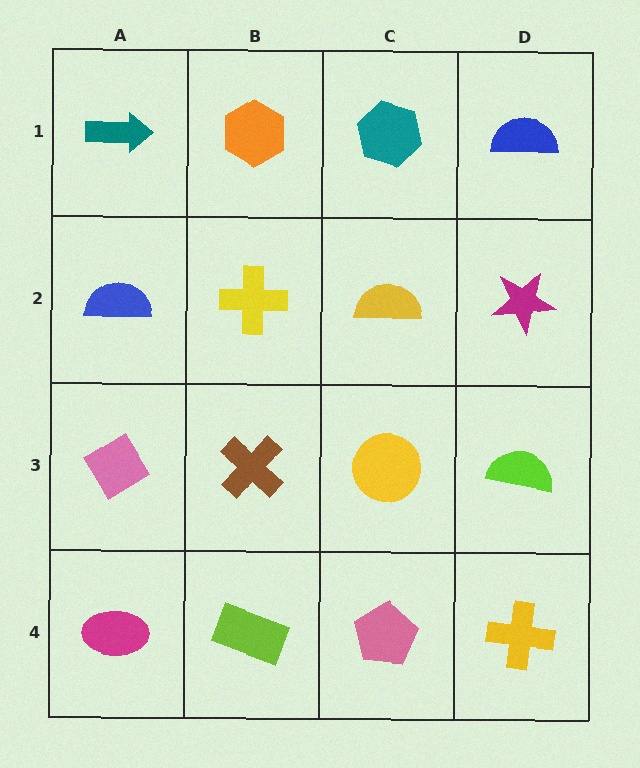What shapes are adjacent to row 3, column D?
A magenta star (row 2, column D), a yellow cross (row 4, column D), a yellow circle (row 3, column C).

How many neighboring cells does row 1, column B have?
3.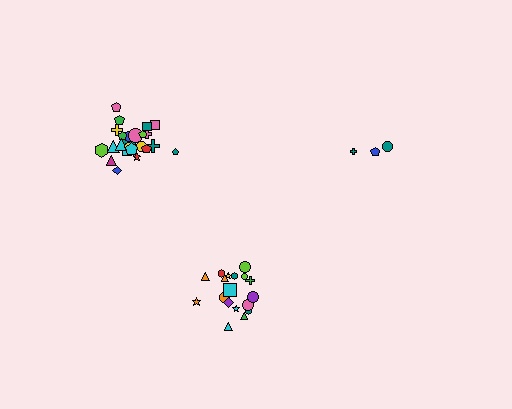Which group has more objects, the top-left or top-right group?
The top-left group.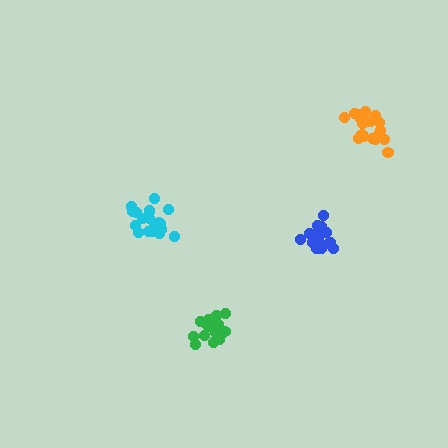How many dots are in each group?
Group 1: 16 dots, Group 2: 16 dots, Group 3: 20 dots, Group 4: 21 dots (73 total).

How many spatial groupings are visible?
There are 4 spatial groupings.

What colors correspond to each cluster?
The clusters are colored: blue, green, cyan, orange.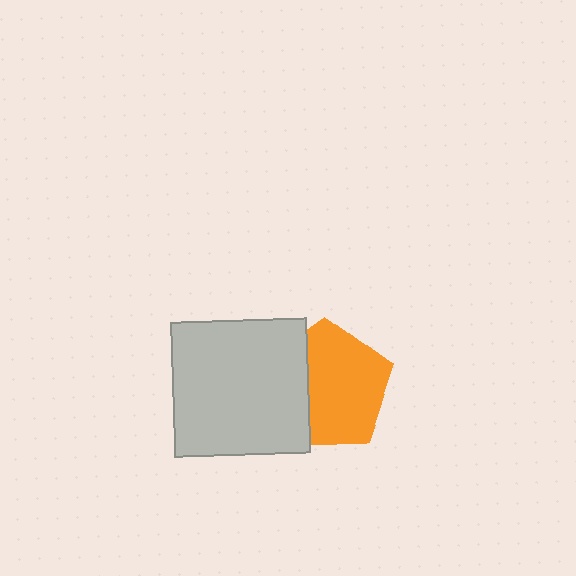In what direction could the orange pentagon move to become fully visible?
The orange pentagon could move right. That would shift it out from behind the light gray square entirely.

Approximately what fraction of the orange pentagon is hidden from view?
Roughly 32% of the orange pentagon is hidden behind the light gray square.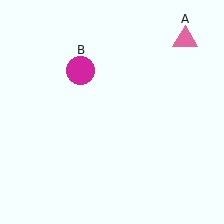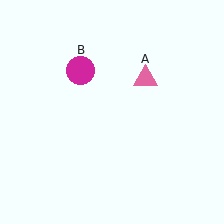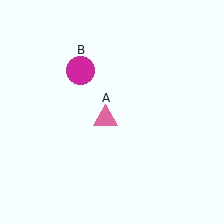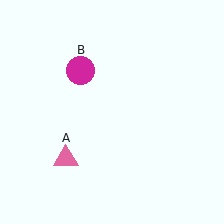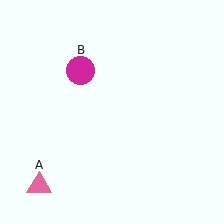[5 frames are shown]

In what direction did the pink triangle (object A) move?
The pink triangle (object A) moved down and to the left.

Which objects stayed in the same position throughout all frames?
Magenta circle (object B) remained stationary.